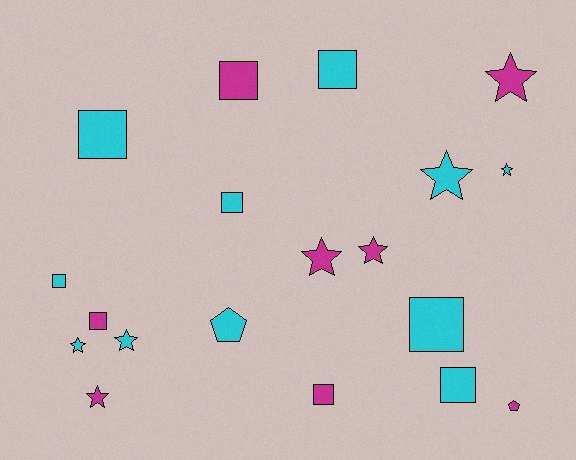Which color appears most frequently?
Cyan, with 11 objects.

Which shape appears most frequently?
Square, with 9 objects.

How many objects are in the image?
There are 19 objects.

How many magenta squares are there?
There are 3 magenta squares.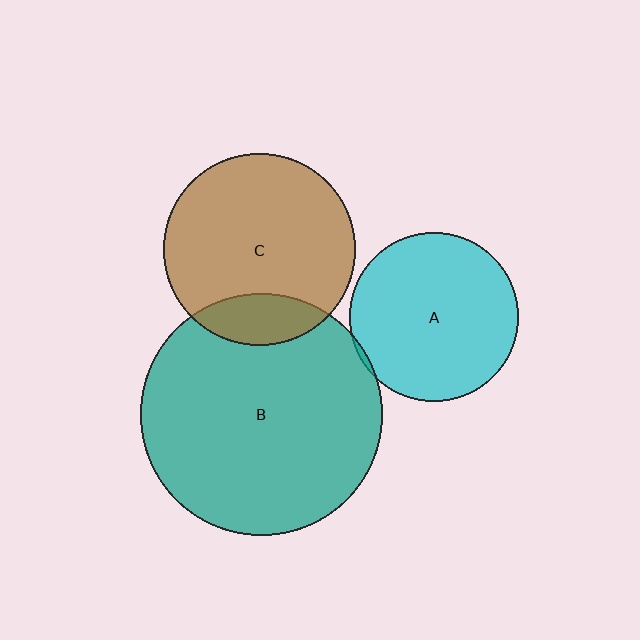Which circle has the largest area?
Circle B (teal).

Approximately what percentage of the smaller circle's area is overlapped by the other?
Approximately 15%.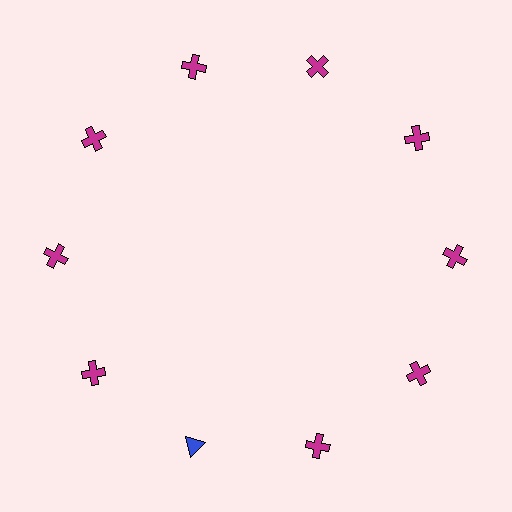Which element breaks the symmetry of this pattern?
The blue triangle at roughly the 7 o'clock position breaks the symmetry. All other shapes are magenta crosses.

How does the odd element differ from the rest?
It differs in both color (blue instead of magenta) and shape (triangle instead of cross).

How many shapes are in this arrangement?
There are 10 shapes arranged in a ring pattern.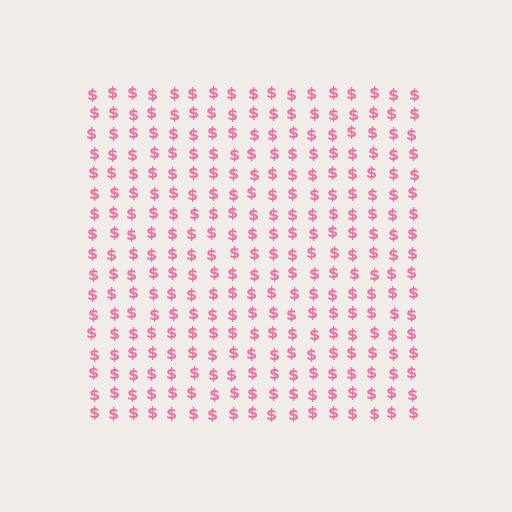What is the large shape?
The large shape is a square.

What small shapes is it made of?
It is made of small dollar signs.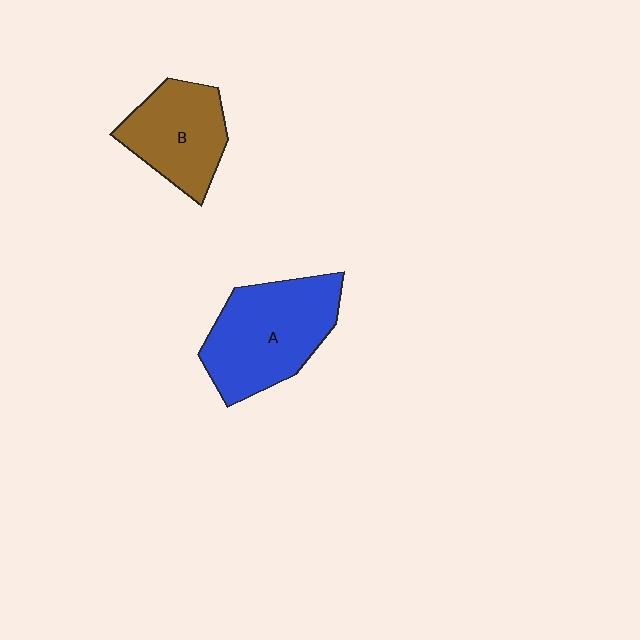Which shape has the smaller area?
Shape B (brown).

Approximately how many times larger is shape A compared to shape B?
Approximately 1.4 times.